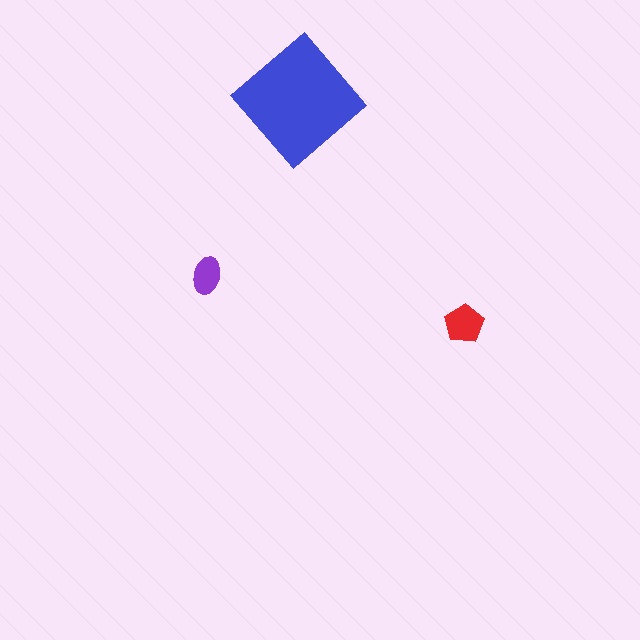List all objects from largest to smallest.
The blue diamond, the red pentagon, the purple ellipse.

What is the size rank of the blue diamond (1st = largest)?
1st.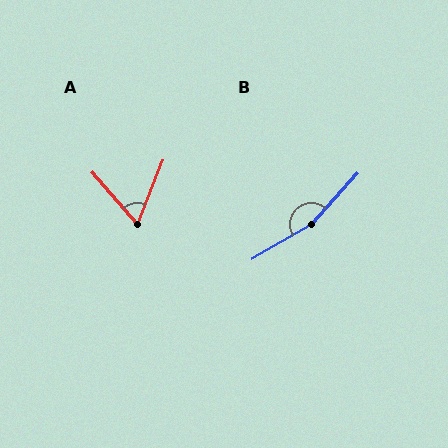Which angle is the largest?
B, at approximately 162 degrees.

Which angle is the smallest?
A, at approximately 63 degrees.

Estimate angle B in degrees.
Approximately 162 degrees.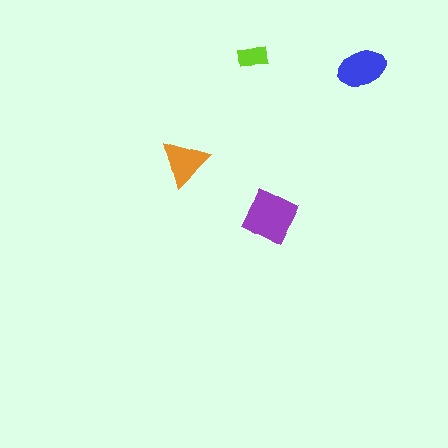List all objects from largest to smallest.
The purple square, the blue ellipse, the orange triangle, the lime rectangle.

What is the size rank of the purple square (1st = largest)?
1st.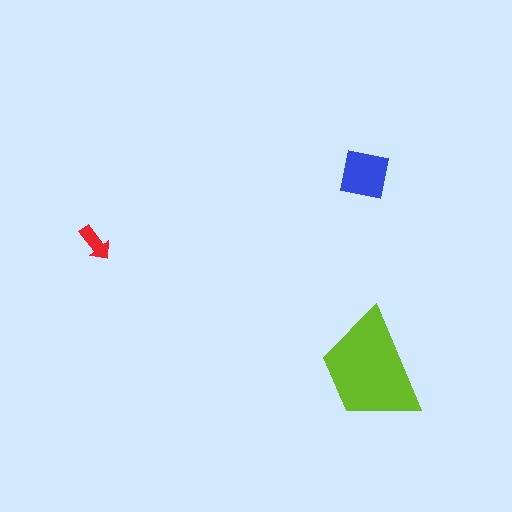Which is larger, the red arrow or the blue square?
The blue square.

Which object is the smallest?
The red arrow.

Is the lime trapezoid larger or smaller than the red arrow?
Larger.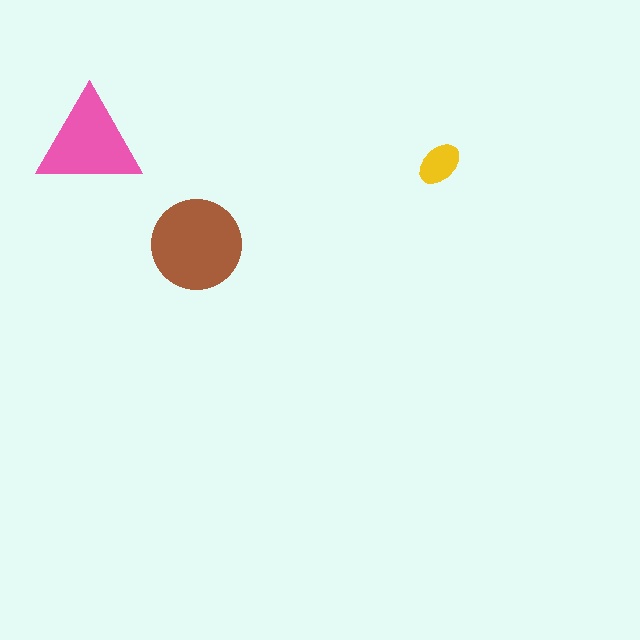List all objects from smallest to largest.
The yellow ellipse, the pink triangle, the brown circle.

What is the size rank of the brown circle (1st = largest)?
1st.